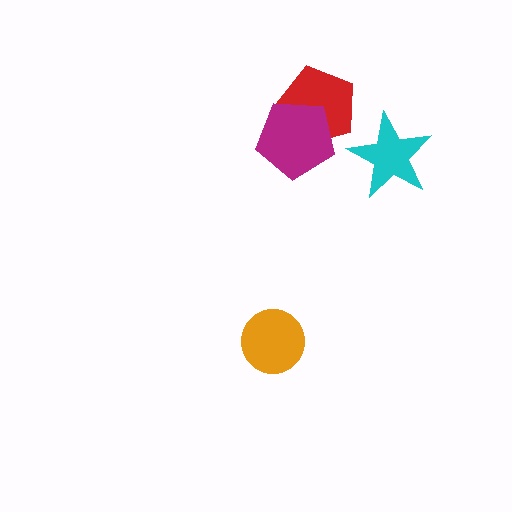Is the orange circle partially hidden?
No, no other shape covers it.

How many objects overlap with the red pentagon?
1 object overlaps with the red pentagon.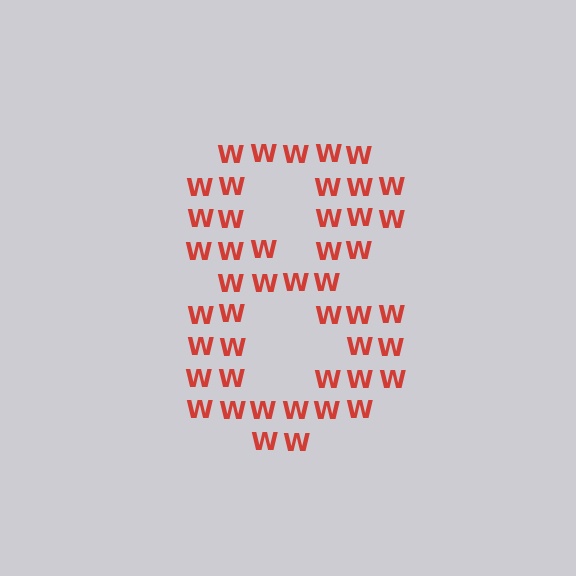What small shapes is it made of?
It is made of small letter W's.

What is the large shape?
The large shape is the digit 8.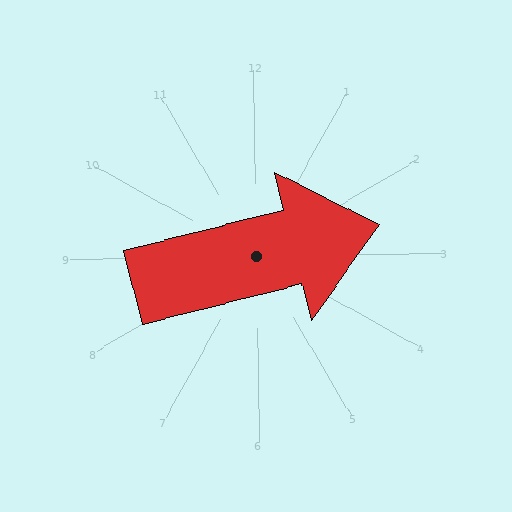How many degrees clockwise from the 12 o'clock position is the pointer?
Approximately 77 degrees.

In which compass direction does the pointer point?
East.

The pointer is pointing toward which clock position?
Roughly 3 o'clock.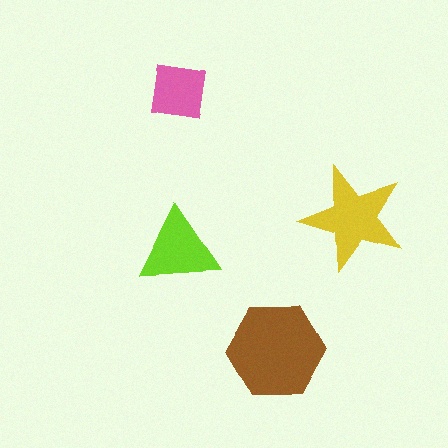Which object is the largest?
The brown hexagon.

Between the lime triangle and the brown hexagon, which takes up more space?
The brown hexagon.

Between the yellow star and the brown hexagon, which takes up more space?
The brown hexagon.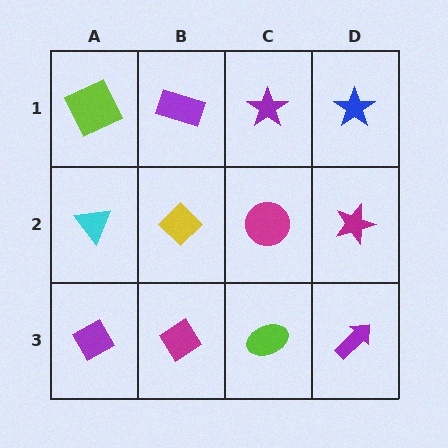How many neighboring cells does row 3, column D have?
2.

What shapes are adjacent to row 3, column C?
A magenta circle (row 2, column C), a magenta diamond (row 3, column B), a purple arrow (row 3, column D).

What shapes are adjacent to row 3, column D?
A magenta star (row 2, column D), a lime ellipse (row 3, column C).